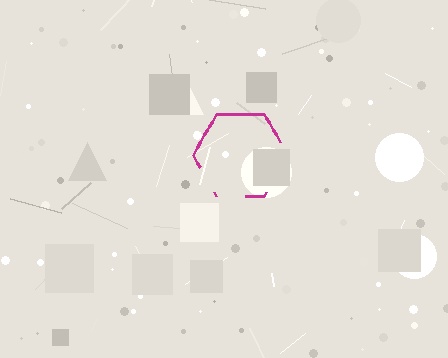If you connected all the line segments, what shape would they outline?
They would outline a hexagon.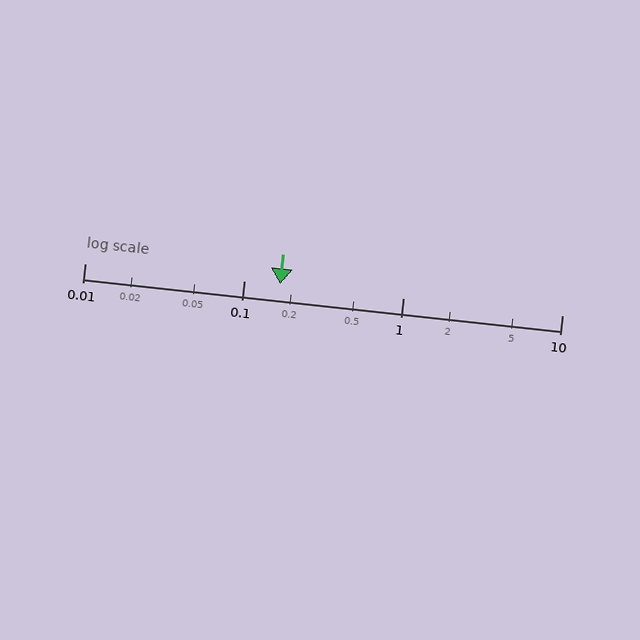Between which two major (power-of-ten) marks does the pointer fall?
The pointer is between 0.1 and 1.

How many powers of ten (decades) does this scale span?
The scale spans 3 decades, from 0.01 to 10.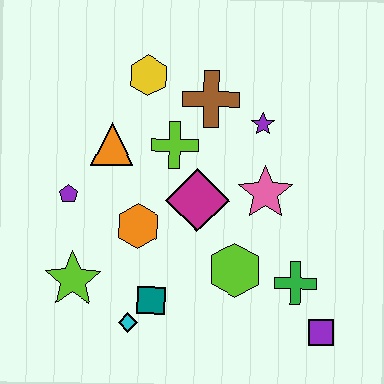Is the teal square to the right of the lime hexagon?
No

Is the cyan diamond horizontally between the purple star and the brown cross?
No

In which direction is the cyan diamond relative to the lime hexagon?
The cyan diamond is to the left of the lime hexagon.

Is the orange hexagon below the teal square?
No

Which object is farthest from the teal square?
The yellow hexagon is farthest from the teal square.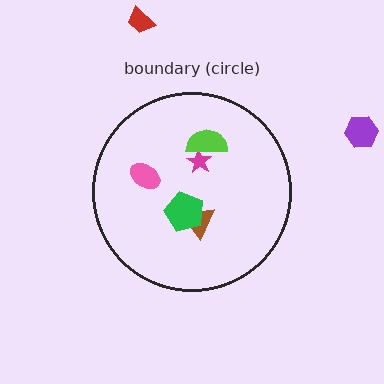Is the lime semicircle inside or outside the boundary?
Inside.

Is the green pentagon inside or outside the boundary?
Inside.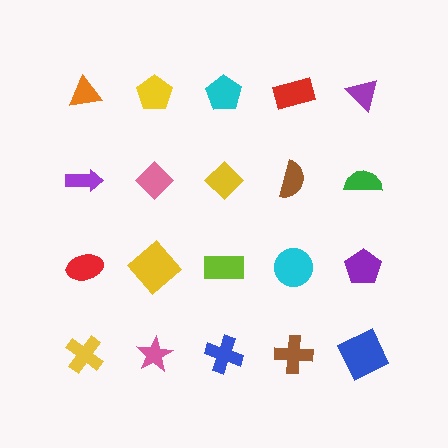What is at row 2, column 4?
A brown semicircle.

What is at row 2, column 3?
A yellow diamond.